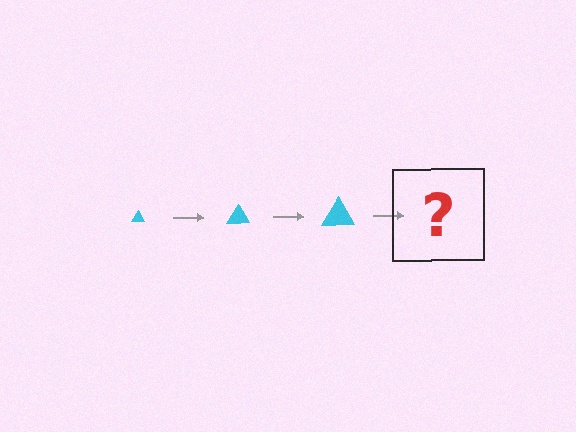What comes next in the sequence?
The next element should be a cyan triangle, larger than the previous one.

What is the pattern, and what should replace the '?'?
The pattern is that the triangle gets progressively larger each step. The '?' should be a cyan triangle, larger than the previous one.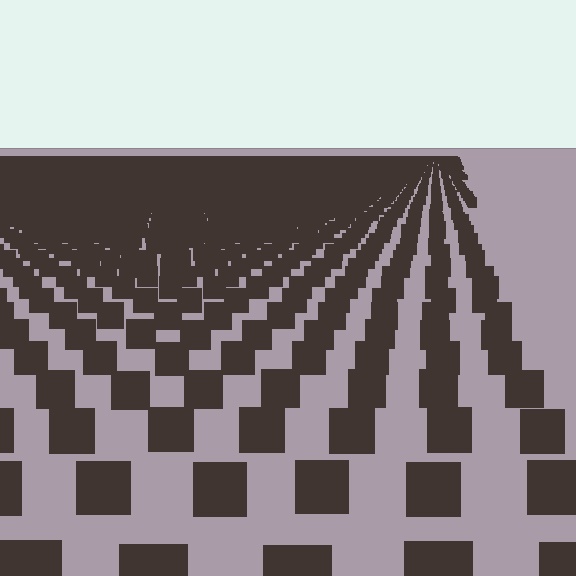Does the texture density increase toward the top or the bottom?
Density increases toward the top.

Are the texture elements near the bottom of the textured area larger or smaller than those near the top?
Larger. Near the bottom, elements are closer to the viewer and appear at a bigger on-screen size.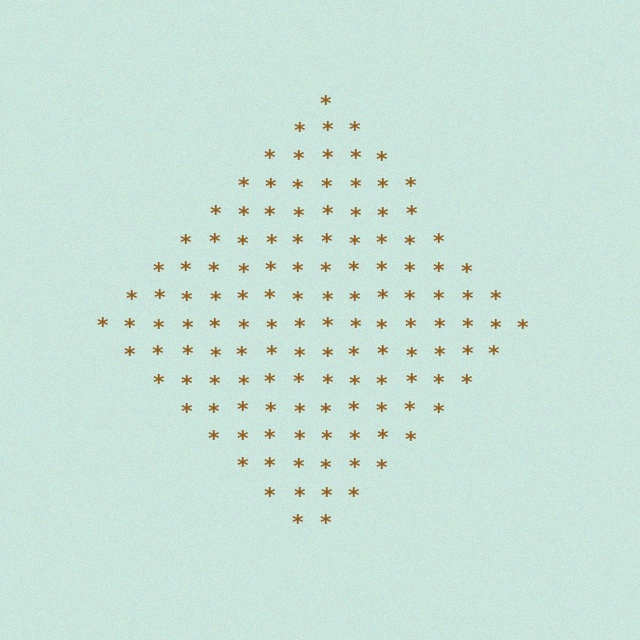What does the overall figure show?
The overall figure shows a diamond.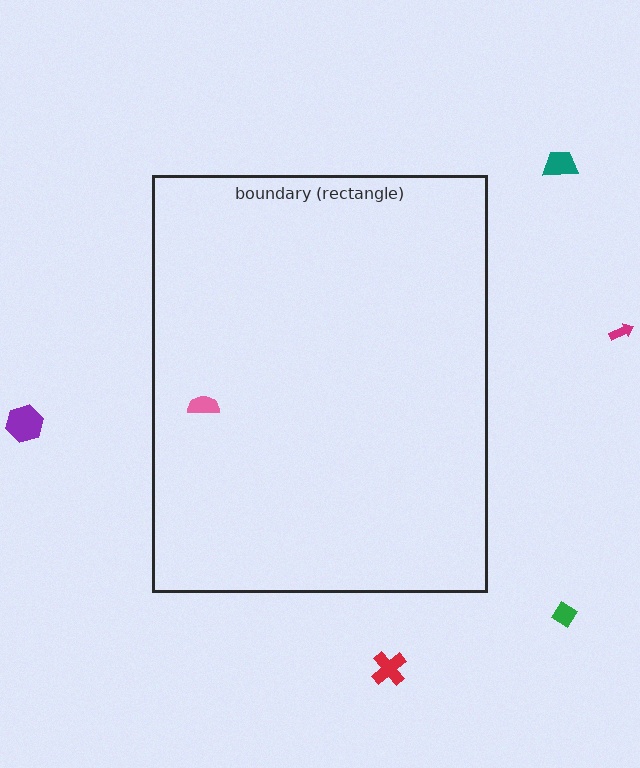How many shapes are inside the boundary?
1 inside, 5 outside.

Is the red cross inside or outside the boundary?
Outside.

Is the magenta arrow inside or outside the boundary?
Outside.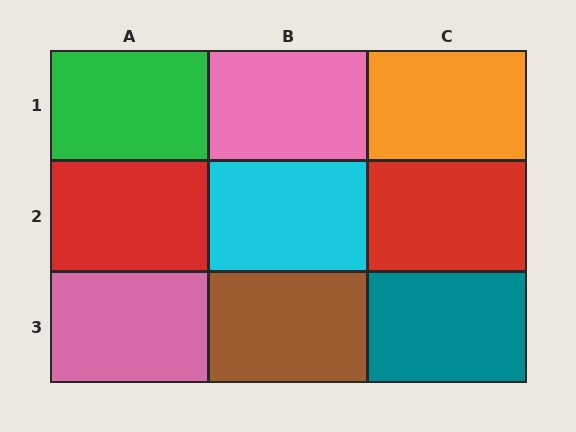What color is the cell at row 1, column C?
Orange.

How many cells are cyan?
1 cell is cyan.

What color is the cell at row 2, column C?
Red.